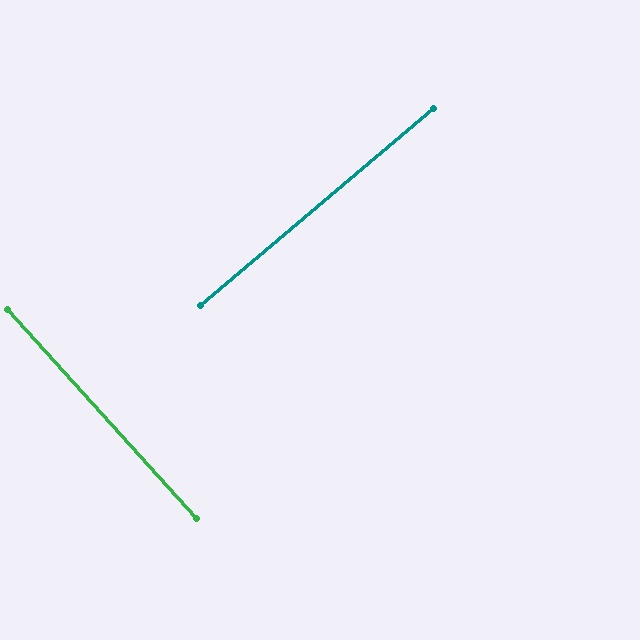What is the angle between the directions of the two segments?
Approximately 88 degrees.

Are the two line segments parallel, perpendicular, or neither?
Perpendicular — they meet at approximately 88°.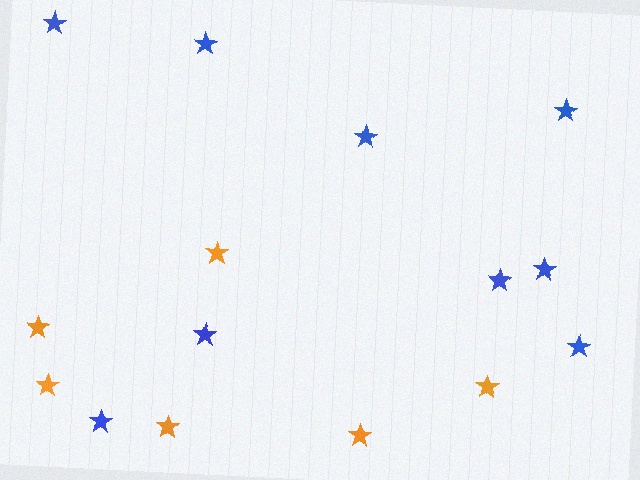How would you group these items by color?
There are 2 groups: one group of orange stars (6) and one group of blue stars (9).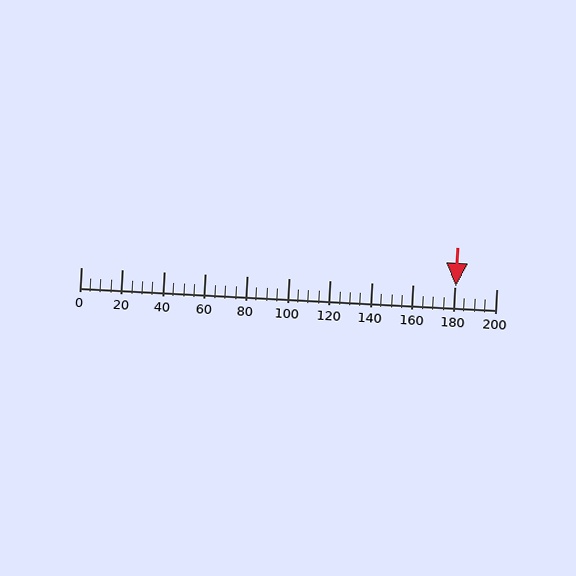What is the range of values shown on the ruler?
The ruler shows values from 0 to 200.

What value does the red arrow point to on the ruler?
The red arrow points to approximately 181.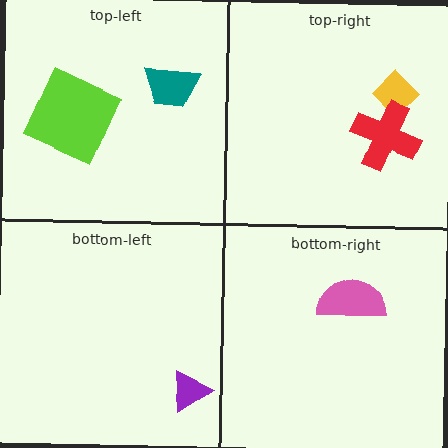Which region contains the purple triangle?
The bottom-left region.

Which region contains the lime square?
The top-left region.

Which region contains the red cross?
The top-right region.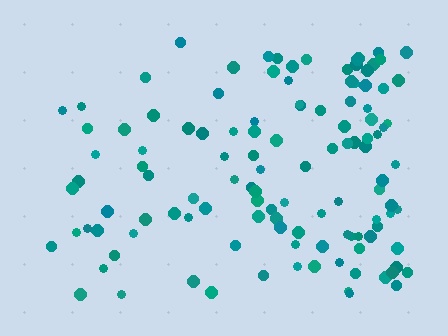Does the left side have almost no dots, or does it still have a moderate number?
Still a moderate number, just noticeably fewer than the right.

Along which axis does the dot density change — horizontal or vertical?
Horizontal.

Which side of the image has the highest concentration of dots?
The right.